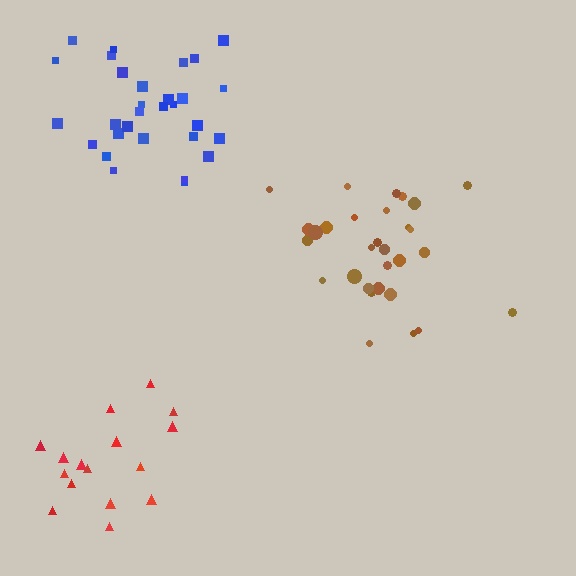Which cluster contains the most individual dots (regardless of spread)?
Blue (30).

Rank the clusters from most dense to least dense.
blue, brown, red.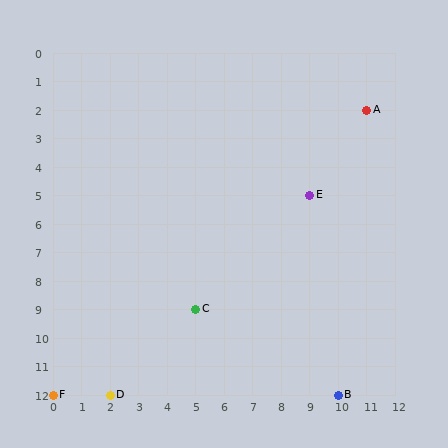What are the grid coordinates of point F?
Point F is at grid coordinates (0, 12).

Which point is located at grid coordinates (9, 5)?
Point E is at (9, 5).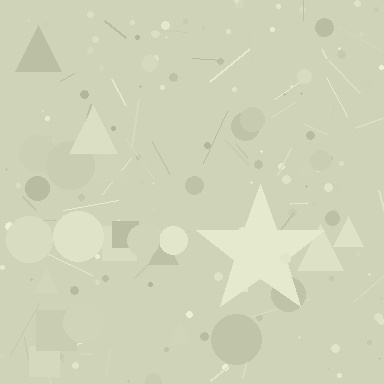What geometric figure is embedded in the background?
A star is embedded in the background.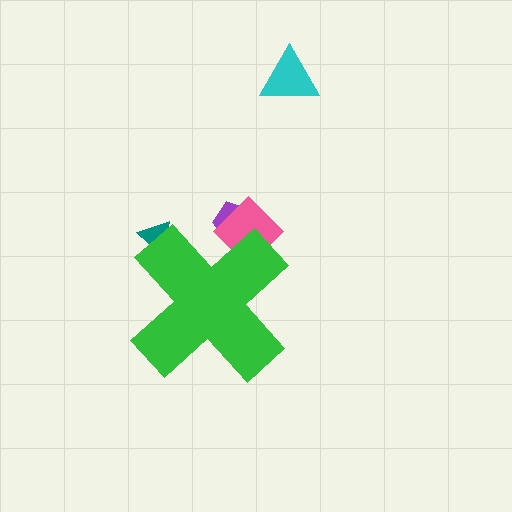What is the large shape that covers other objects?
A green cross.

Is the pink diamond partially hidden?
Yes, the pink diamond is partially hidden behind the green cross.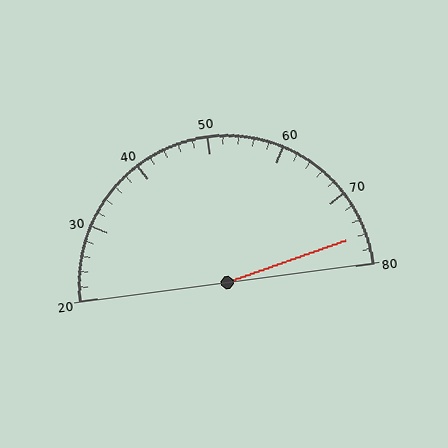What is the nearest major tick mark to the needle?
The nearest major tick mark is 80.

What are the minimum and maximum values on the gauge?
The gauge ranges from 20 to 80.